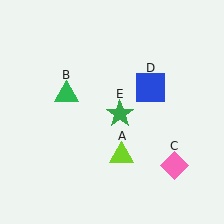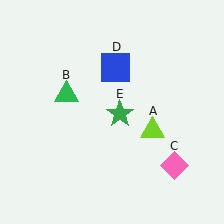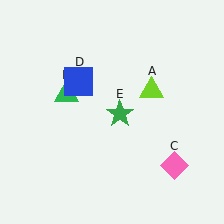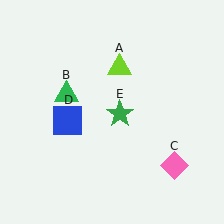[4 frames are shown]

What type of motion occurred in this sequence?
The lime triangle (object A), blue square (object D) rotated counterclockwise around the center of the scene.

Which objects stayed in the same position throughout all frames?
Green triangle (object B) and pink diamond (object C) and green star (object E) remained stationary.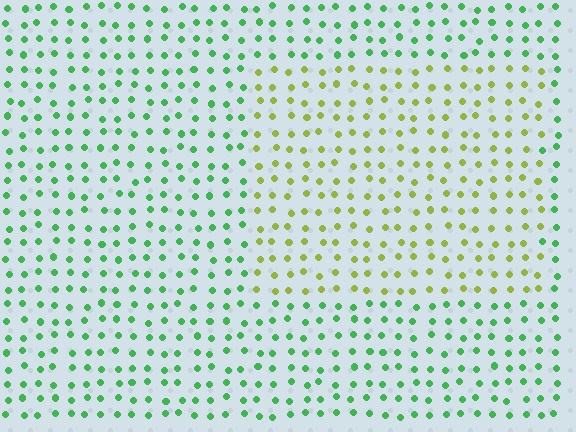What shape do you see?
I see a rectangle.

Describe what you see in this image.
The image is filled with small green elements in a uniform arrangement. A rectangle-shaped region is visible where the elements are tinted to a slightly different hue, forming a subtle color boundary.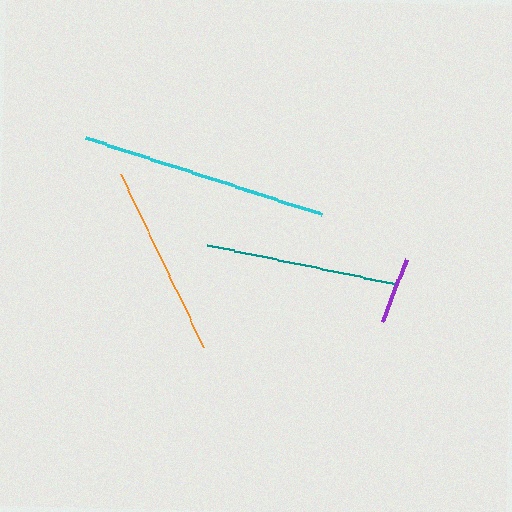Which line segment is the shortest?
The purple line is the shortest at approximately 67 pixels.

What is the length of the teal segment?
The teal segment is approximately 194 pixels long.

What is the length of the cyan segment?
The cyan segment is approximately 248 pixels long.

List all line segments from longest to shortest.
From longest to shortest: cyan, teal, orange, purple.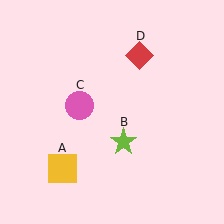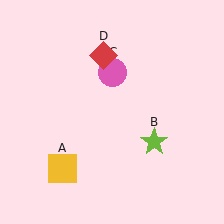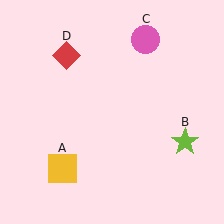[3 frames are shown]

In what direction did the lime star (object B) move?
The lime star (object B) moved right.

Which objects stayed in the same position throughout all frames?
Yellow square (object A) remained stationary.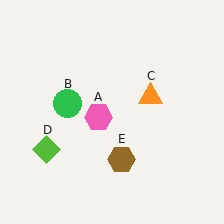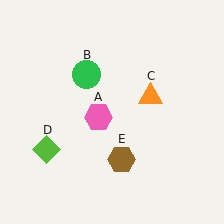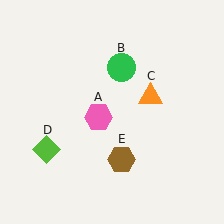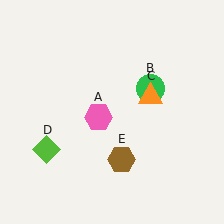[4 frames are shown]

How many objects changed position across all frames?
1 object changed position: green circle (object B).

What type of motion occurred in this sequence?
The green circle (object B) rotated clockwise around the center of the scene.